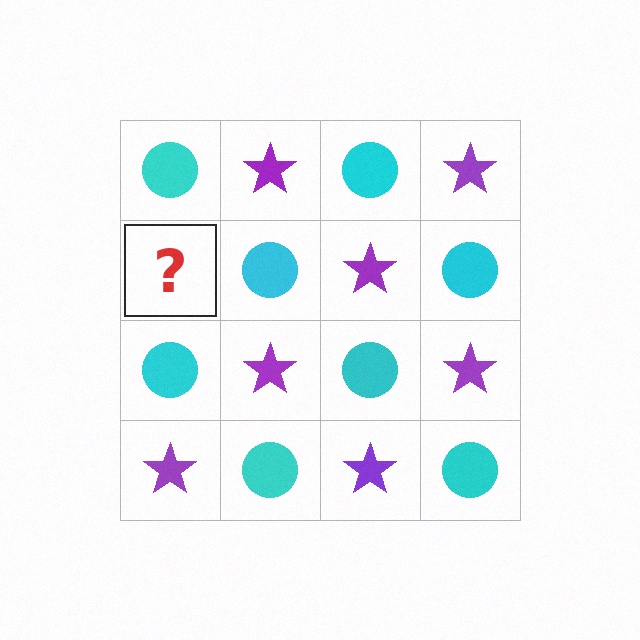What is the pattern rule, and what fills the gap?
The rule is that it alternates cyan circle and purple star in a checkerboard pattern. The gap should be filled with a purple star.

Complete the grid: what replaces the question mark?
The question mark should be replaced with a purple star.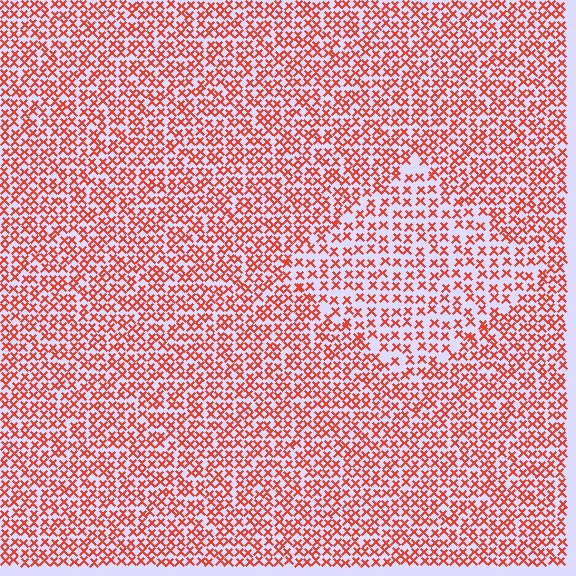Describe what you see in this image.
The image contains small red elements arranged at two different densities. A diamond-shaped region is visible where the elements are less densely packed than the surrounding area.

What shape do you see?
I see a diamond.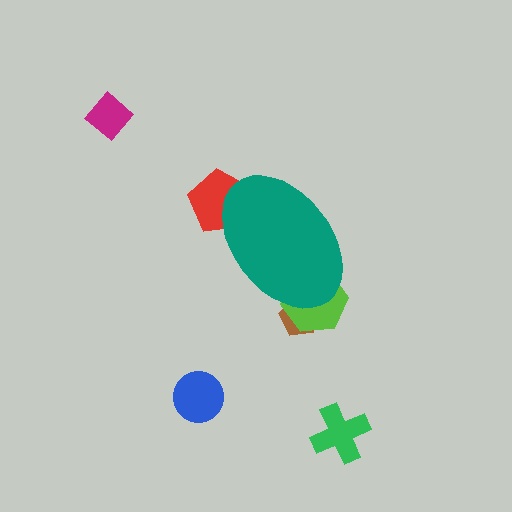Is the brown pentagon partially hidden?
Yes, the brown pentagon is partially hidden behind the teal ellipse.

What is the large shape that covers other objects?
A teal ellipse.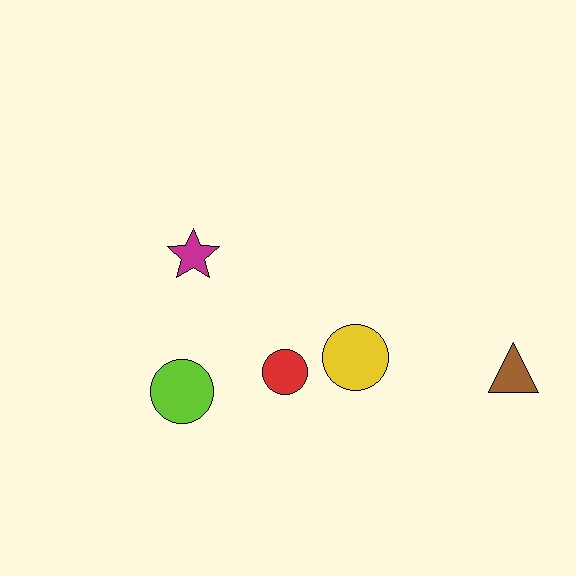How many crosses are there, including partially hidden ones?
There are no crosses.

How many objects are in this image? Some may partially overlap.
There are 5 objects.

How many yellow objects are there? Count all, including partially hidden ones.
There is 1 yellow object.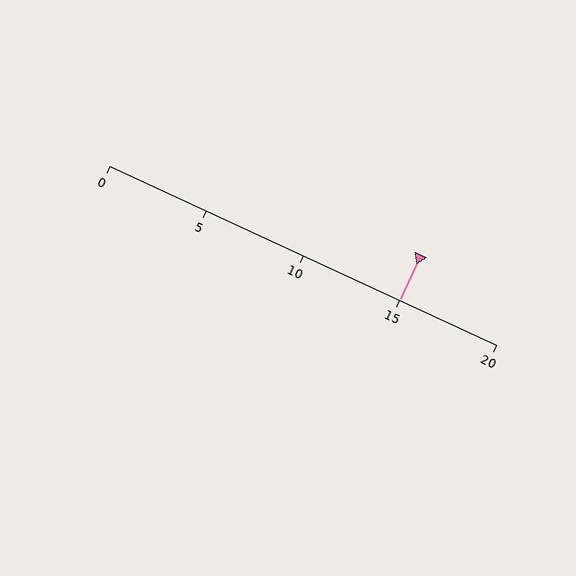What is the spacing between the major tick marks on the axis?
The major ticks are spaced 5 apart.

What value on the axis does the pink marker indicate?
The marker indicates approximately 15.